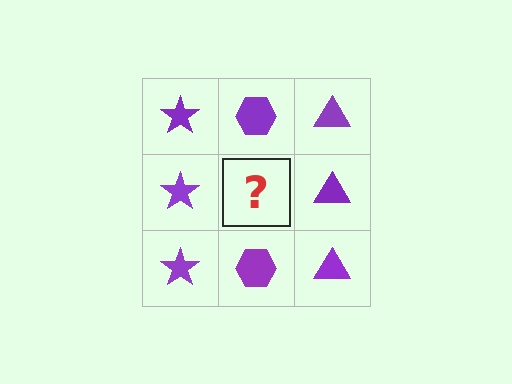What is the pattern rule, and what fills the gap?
The rule is that each column has a consistent shape. The gap should be filled with a purple hexagon.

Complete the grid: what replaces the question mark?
The question mark should be replaced with a purple hexagon.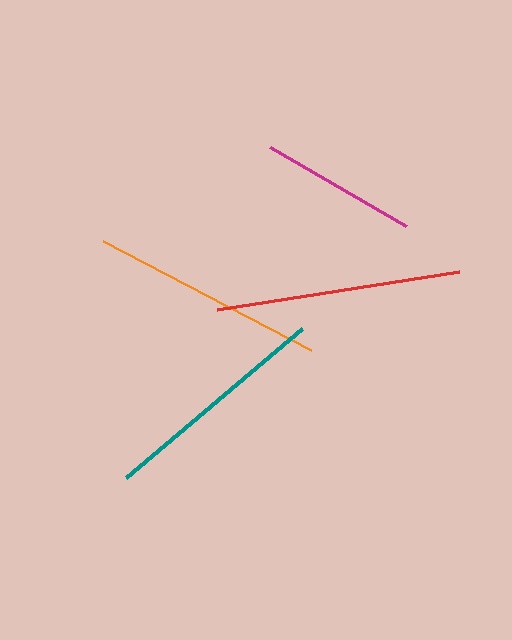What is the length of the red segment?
The red segment is approximately 245 pixels long.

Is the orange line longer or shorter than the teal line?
The orange line is longer than the teal line.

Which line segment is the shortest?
The magenta line is the shortest at approximately 157 pixels.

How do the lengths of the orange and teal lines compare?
The orange and teal lines are approximately the same length.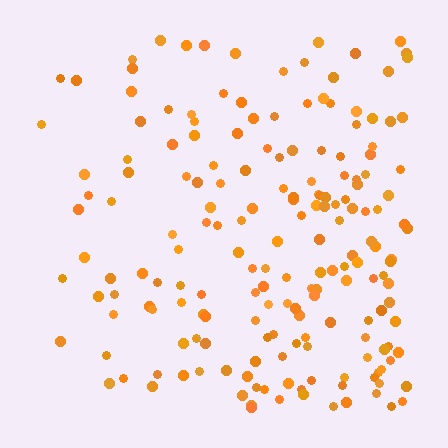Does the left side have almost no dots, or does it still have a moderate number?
Still a moderate number, just noticeably fewer than the right.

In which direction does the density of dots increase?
From left to right, with the right side densest.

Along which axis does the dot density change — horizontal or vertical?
Horizontal.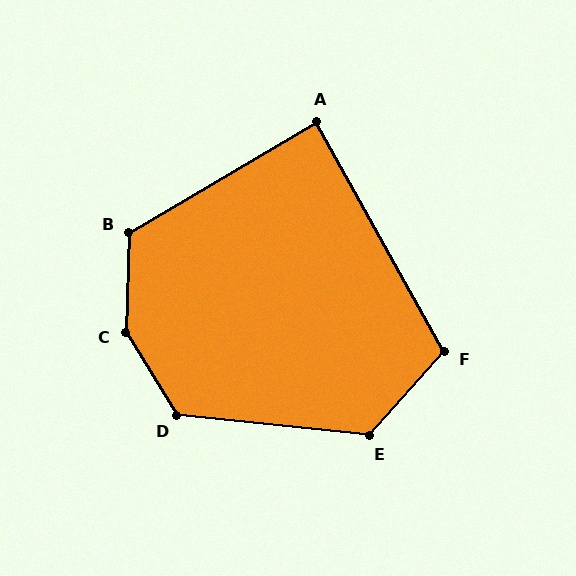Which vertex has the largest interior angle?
C, at approximately 146 degrees.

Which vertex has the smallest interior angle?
A, at approximately 89 degrees.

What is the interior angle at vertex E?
Approximately 125 degrees (obtuse).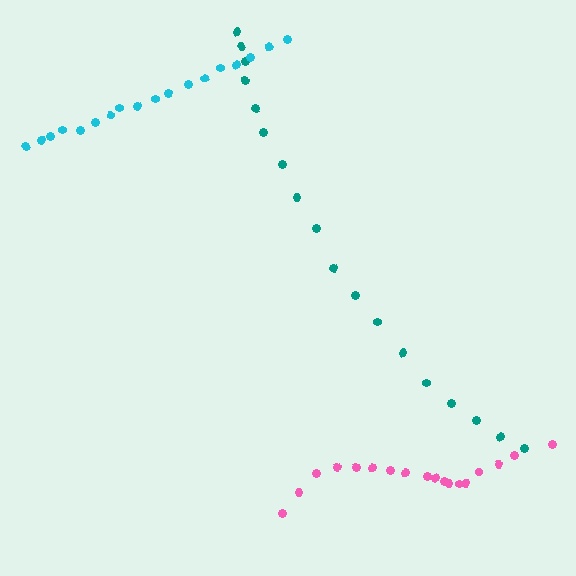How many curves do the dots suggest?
There are 3 distinct paths.